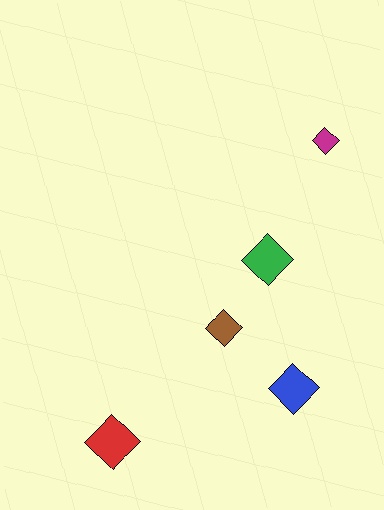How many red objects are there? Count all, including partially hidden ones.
There is 1 red object.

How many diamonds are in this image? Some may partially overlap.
There are 5 diamonds.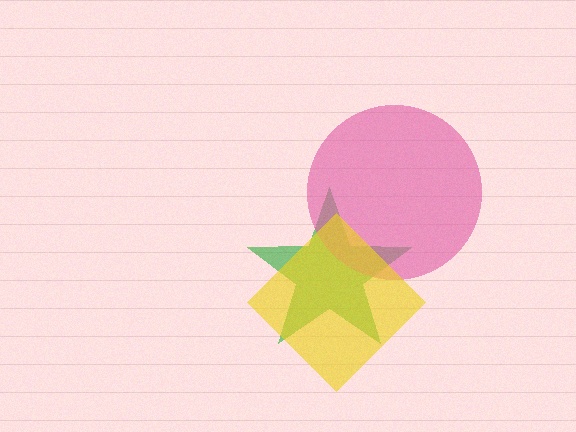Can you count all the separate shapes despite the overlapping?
Yes, there are 3 separate shapes.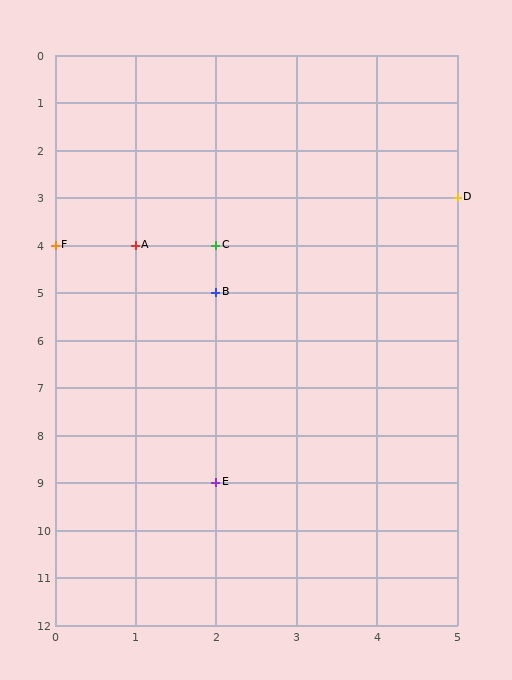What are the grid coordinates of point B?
Point B is at grid coordinates (2, 5).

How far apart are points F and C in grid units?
Points F and C are 2 columns apart.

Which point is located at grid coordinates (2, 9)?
Point E is at (2, 9).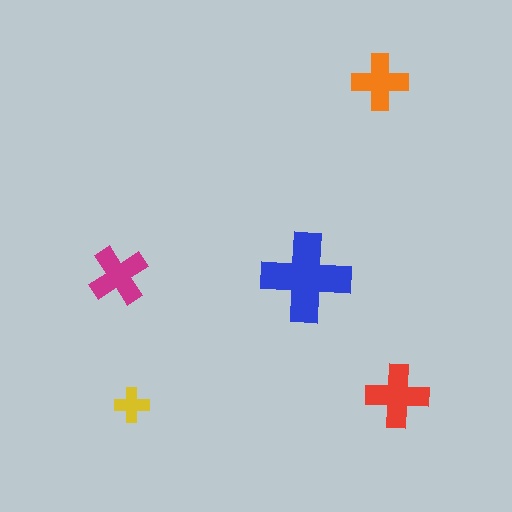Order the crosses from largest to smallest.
the blue one, the red one, the magenta one, the orange one, the yellow one.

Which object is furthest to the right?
The red cross is rightmost.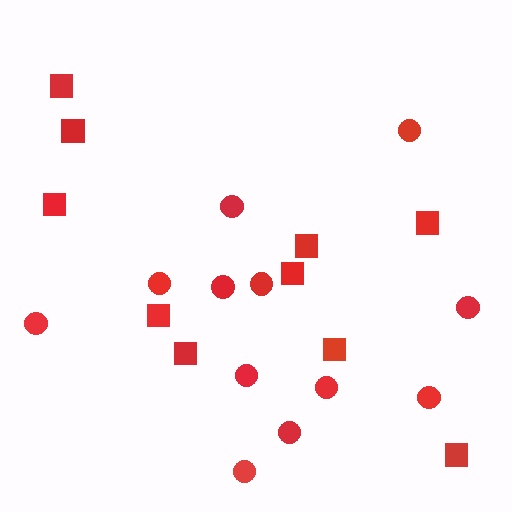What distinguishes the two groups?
There are 2 groups: one group of circles (12) and one group of squares (10).